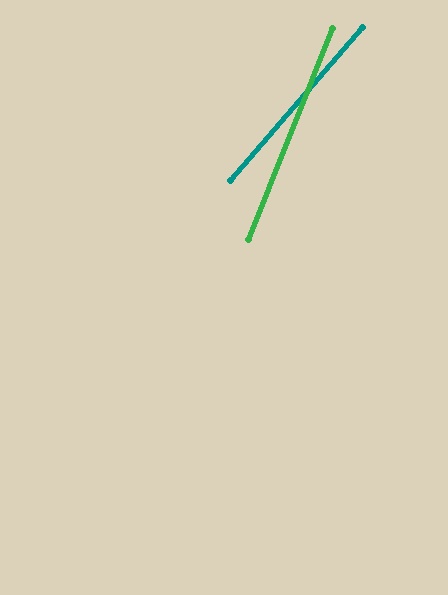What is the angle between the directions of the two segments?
Approximately 19 degrees.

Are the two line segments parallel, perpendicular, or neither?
Neither parallel nor perpendicular — they differ by about 19°.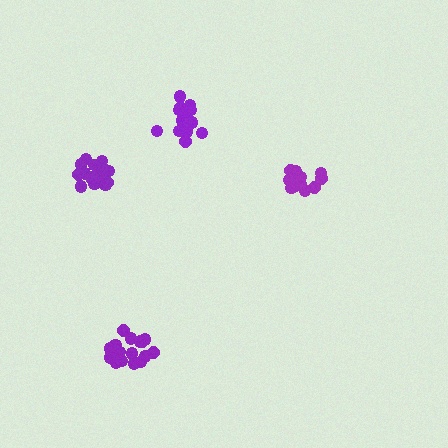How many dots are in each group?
Group 1: 17 dots, Group 2: 16 dots, Group 3: 17 dots, Group 4: 17 dots (67 total).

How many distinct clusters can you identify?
There are 4 distinct clusters.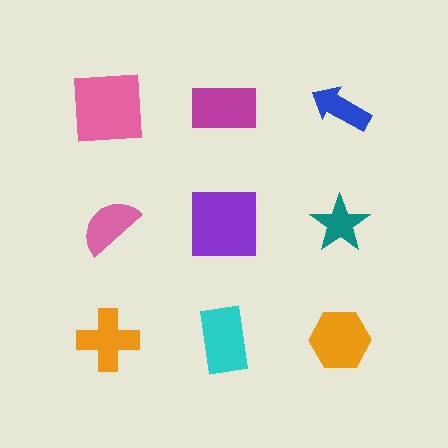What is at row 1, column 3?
A blue arrow.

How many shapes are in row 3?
3 shapes.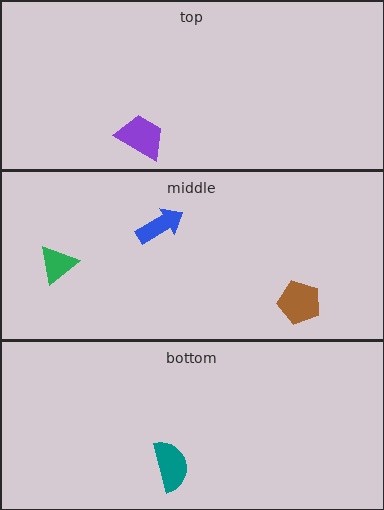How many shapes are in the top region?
1.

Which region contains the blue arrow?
The middle region.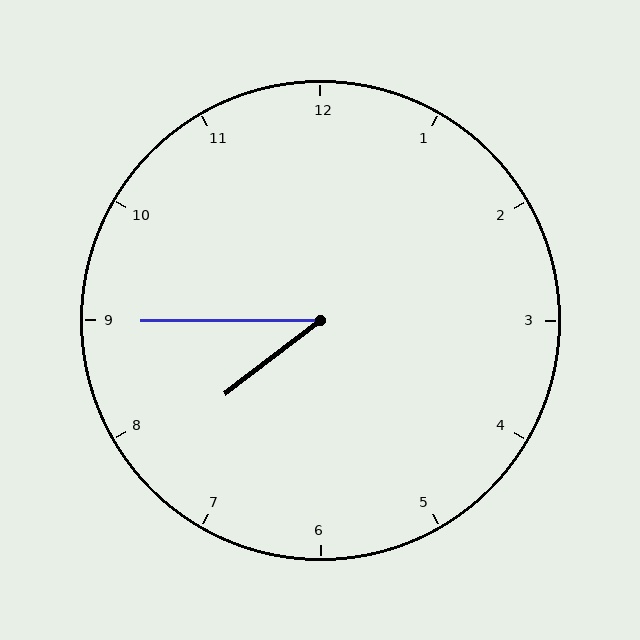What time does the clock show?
7:45.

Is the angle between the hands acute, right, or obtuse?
It is acute.